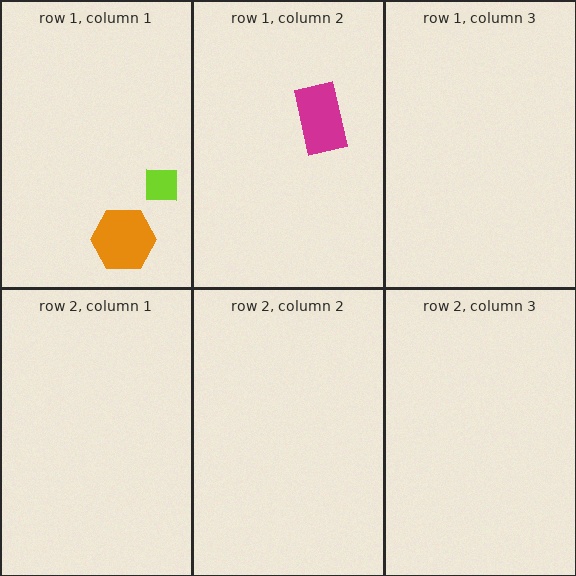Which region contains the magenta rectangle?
The row 1, column 2 region.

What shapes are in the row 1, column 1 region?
The orange hexagon, the lime square.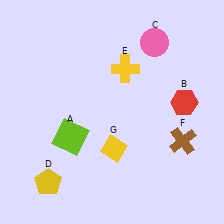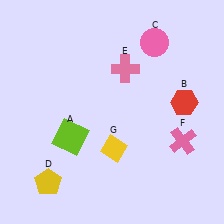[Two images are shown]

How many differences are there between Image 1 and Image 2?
There are 2 differences between the two images.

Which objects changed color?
E changed from yellow to pink. F changed from brown to pink.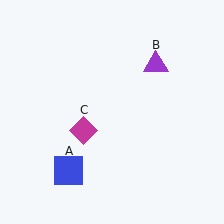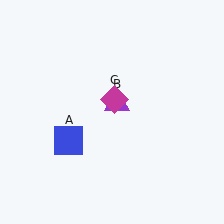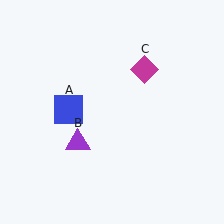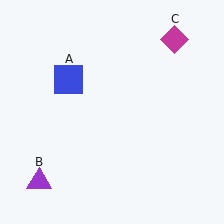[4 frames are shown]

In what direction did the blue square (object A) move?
The blue square (object A) moved up.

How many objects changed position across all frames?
3 objects changed position: blue square (object A), purple triangle (object B), magenta diamond (object C).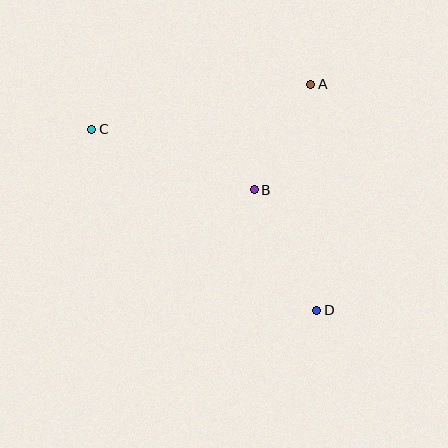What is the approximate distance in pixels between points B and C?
The distance between B and C is approximately 174 pixels.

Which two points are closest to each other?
Points A and B are closest to each other.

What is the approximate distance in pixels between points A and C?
The distance between A and C is approximately 224 pixels.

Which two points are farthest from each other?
Points C and D are farthest from each other.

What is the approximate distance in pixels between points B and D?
The distance between B and D is approximately 136 pixels.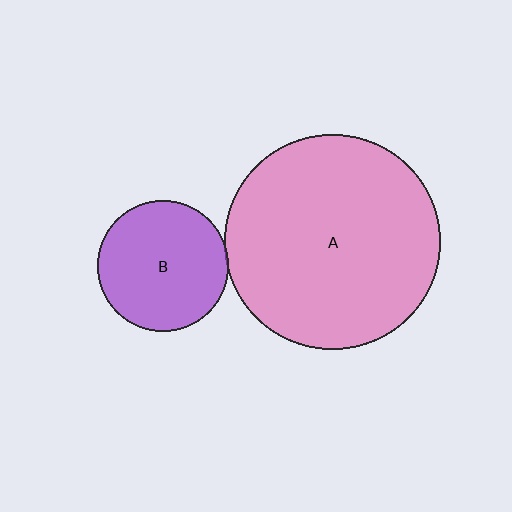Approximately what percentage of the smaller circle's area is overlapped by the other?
Approximately 5%.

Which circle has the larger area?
Circle A (pink).